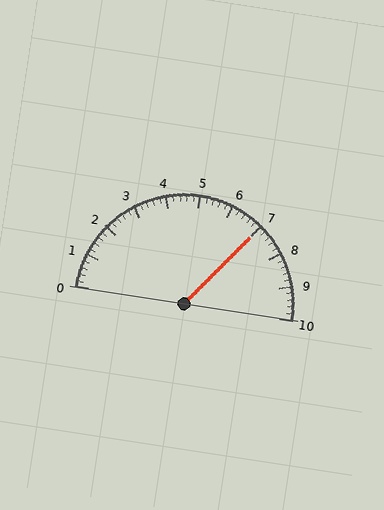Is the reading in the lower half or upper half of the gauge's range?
The reading is in the upper half of the range (0 to 10).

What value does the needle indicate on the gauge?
The needle indicates approximately 7.0.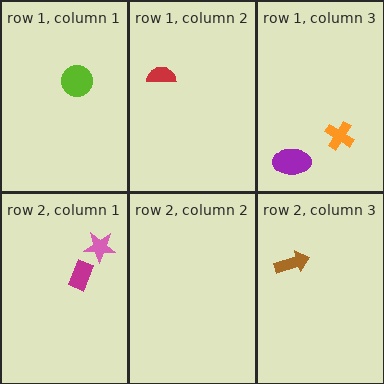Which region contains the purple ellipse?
The row 1, column 3 region.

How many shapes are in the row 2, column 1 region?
2.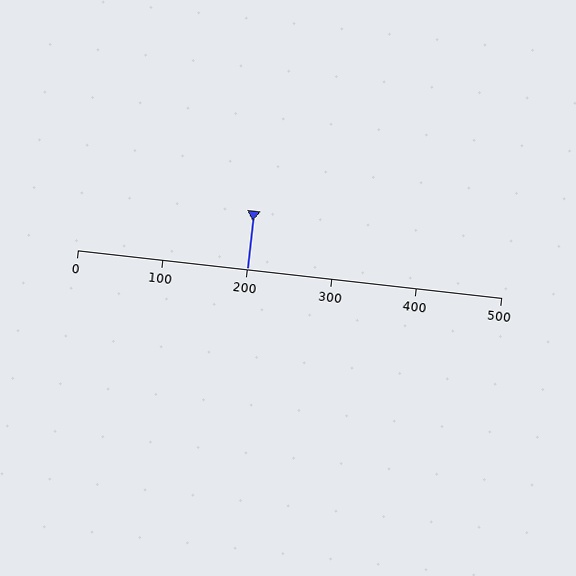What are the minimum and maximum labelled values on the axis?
The axis runs from 0 to 500.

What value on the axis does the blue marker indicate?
The marker indicates approximately 200.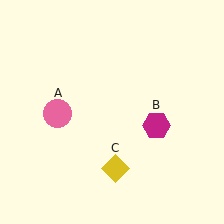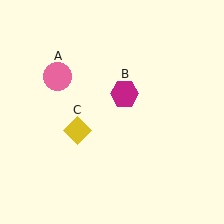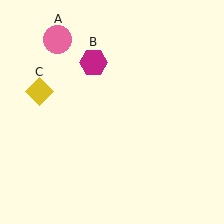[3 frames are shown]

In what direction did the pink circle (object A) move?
The pink circle (object A) moved up.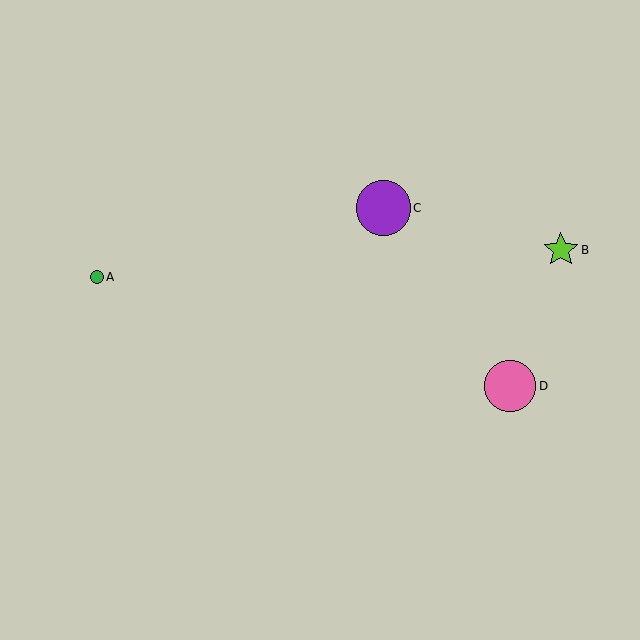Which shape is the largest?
The purple circle (labeled C) is the largest.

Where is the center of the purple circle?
The center of the purple circle is at (383, 208).